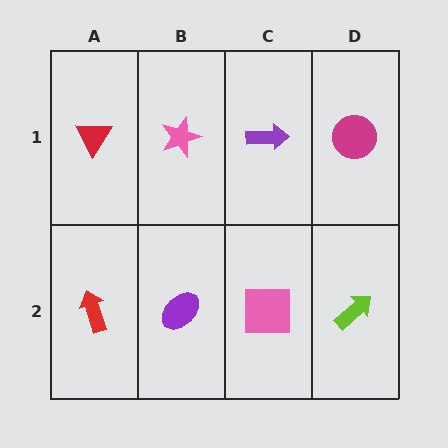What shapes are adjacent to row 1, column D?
A lime arrow (row 2, column D), a purple arrow (row 1, column C).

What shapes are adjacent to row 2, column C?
A purple arrow (row 1, column C), a purple ellipse (row 2, column B), a lime arrow (row 2, column D).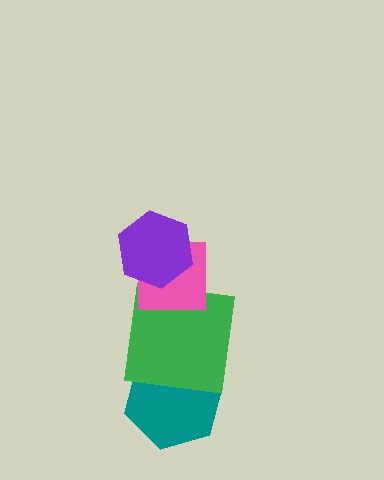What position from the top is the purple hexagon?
The purple hexagon is 1st from the top.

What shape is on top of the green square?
The pink square is on top of the green square.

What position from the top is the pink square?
The pink square is 2nd from the top.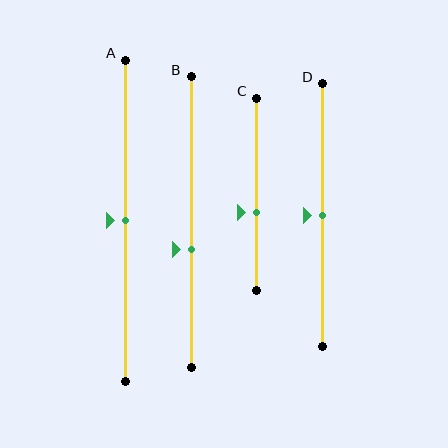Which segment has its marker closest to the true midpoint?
Segment A has its marker closest to the true midpoint.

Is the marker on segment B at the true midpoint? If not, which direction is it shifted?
No, the marker on segment B is shifted downward by about 9% of the segment length.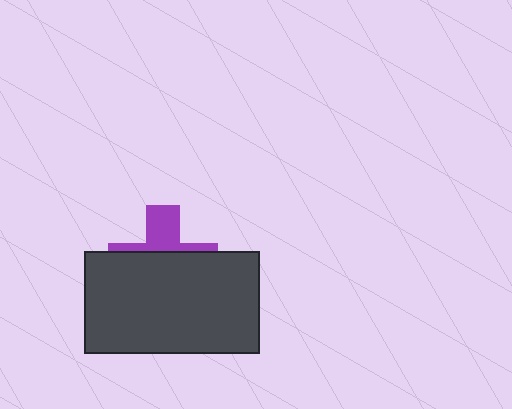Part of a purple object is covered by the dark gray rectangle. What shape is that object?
It is a cross.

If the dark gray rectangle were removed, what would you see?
You would see the complete purple cross.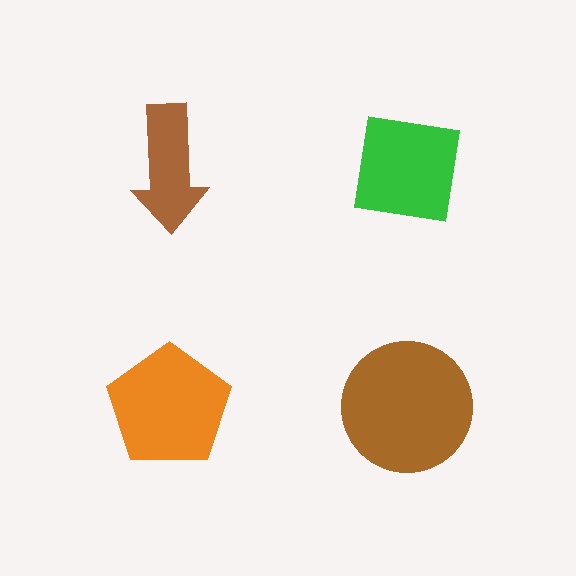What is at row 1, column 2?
A green square.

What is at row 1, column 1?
A brown arrow.